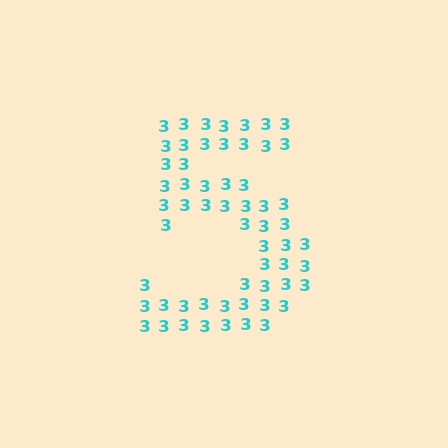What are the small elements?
The small elements are digit 3's.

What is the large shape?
The large shape is the digit 5.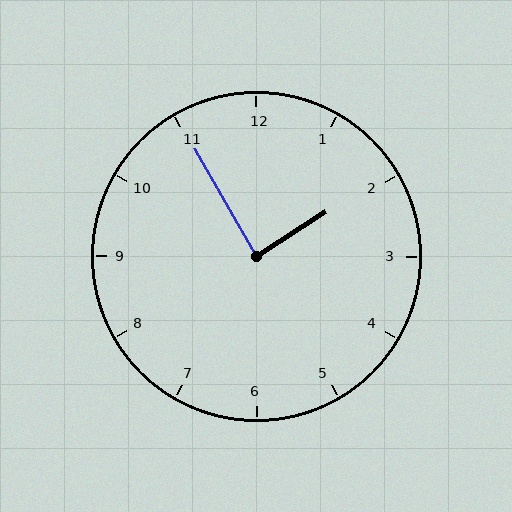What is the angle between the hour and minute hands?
Approximately 88 degrees.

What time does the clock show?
1:55.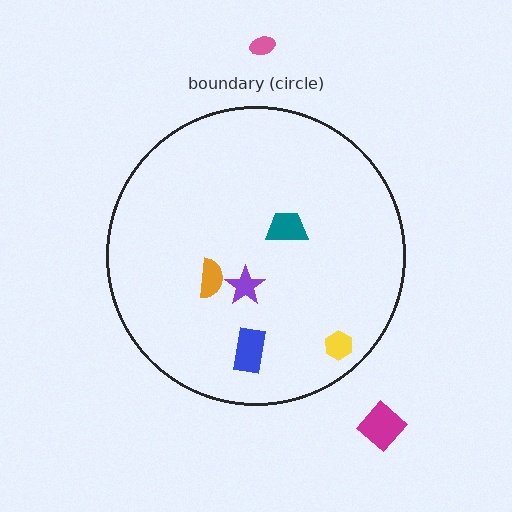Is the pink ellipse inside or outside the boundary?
Outside.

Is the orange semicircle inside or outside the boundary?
Inside.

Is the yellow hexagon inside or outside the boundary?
Inside.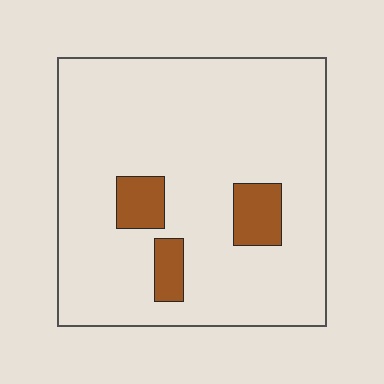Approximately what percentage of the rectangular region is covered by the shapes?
Approximately 10%.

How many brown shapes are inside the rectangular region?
3.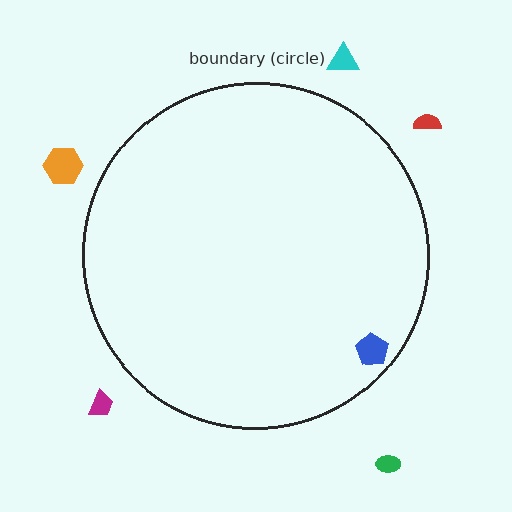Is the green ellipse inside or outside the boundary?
Outside.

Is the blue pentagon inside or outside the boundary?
Inside.